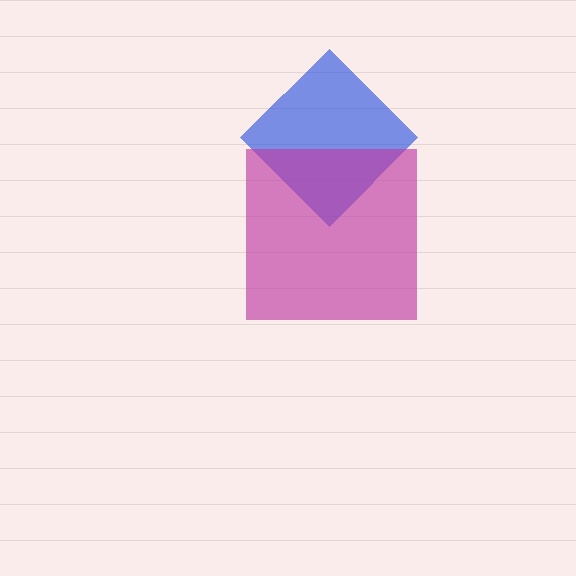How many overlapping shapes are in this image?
There are 2 overlapping shapes in the image.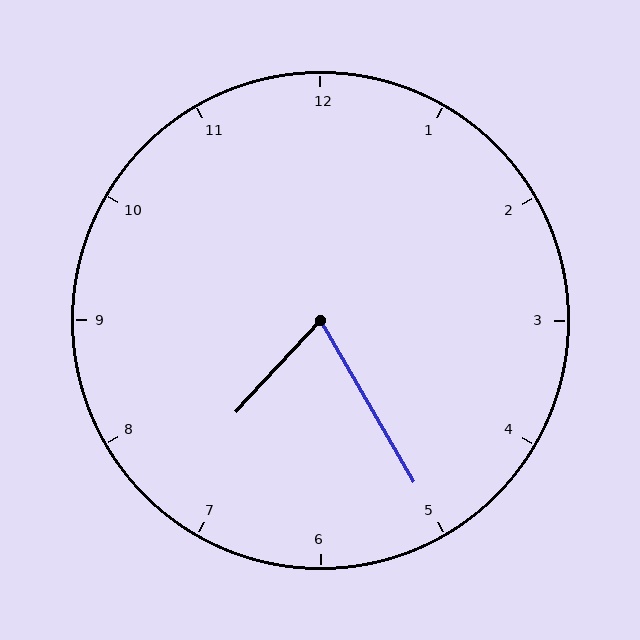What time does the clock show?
7:25.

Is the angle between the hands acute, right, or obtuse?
It is acute.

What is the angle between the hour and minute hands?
Approximately 72 degrees.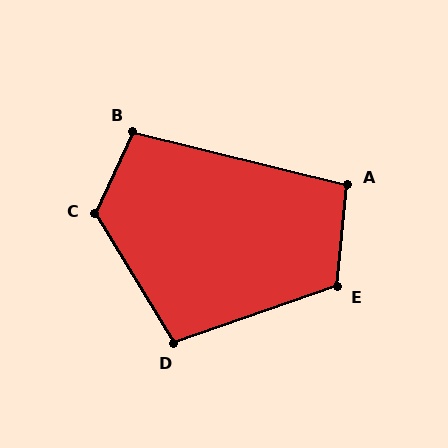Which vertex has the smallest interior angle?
A, at approximately 98 degrees.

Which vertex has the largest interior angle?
C, at approximately 124 degrees.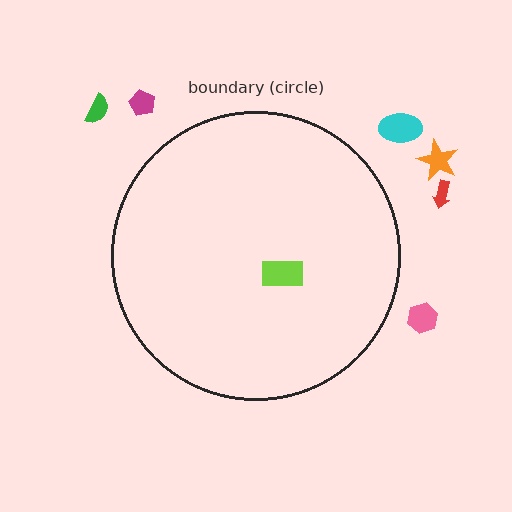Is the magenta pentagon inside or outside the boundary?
Outside.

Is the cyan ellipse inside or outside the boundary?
Outside.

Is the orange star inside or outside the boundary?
Outside.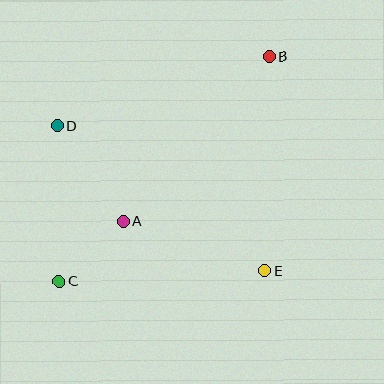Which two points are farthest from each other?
Points B and C are farthest from each other.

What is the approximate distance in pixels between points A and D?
The distance between A and D is approximately 117 pixels.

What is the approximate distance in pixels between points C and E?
The distance between C and E is approximately 206 pixels.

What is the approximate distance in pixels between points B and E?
The distance between B and E is approximately 214 pixels.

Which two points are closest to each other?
Points A and C are closest to each other.